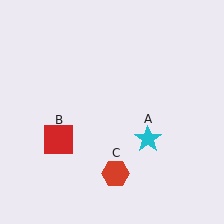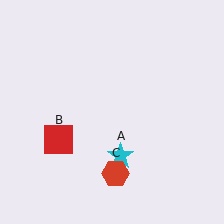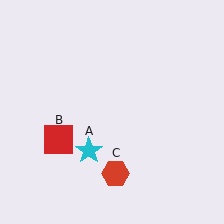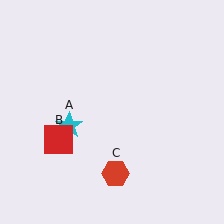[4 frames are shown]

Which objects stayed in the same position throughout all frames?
Red square (object B) and red hexagon (object C) remained stationary.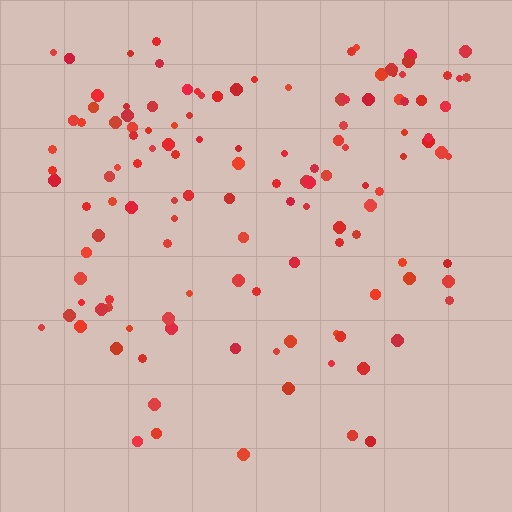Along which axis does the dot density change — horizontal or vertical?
Vertical.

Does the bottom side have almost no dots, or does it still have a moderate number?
Still a moderate number, just noticeably fewer than the top.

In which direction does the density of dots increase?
From bottom to top, with the top side densest.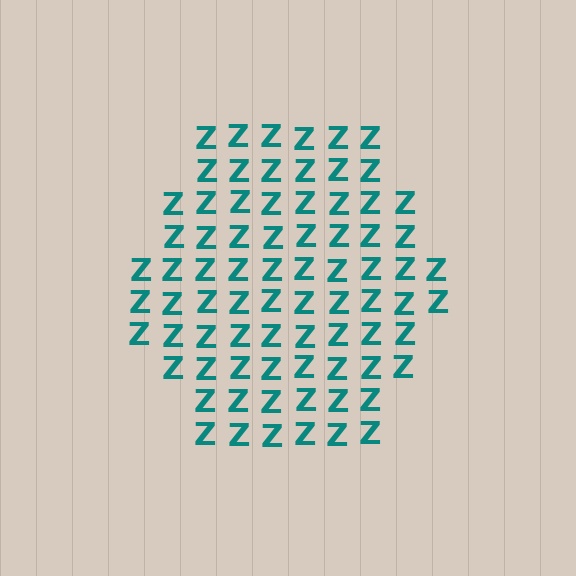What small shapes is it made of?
It is made of small letter Z's.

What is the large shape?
The large shape is a hexagon.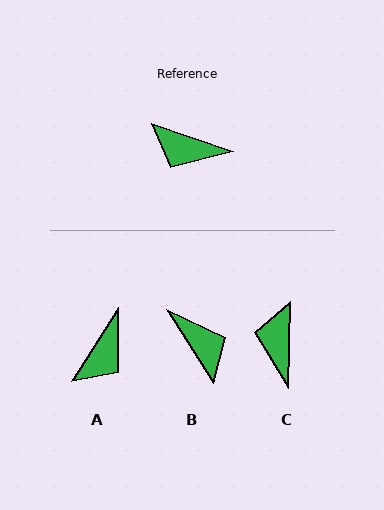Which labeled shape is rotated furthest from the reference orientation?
B, about 141 degrees away.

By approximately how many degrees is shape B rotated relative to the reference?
Approximately 141 degrees counter-clockwise.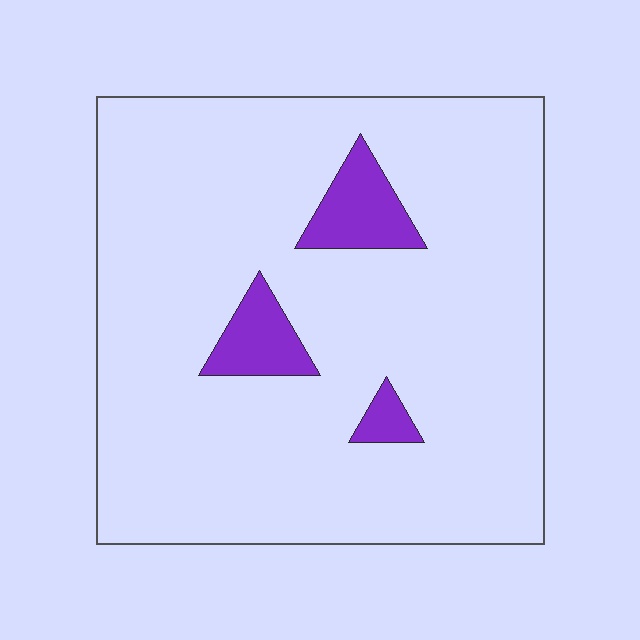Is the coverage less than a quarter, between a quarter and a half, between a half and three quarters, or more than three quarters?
Less than a quarter.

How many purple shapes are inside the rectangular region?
3.